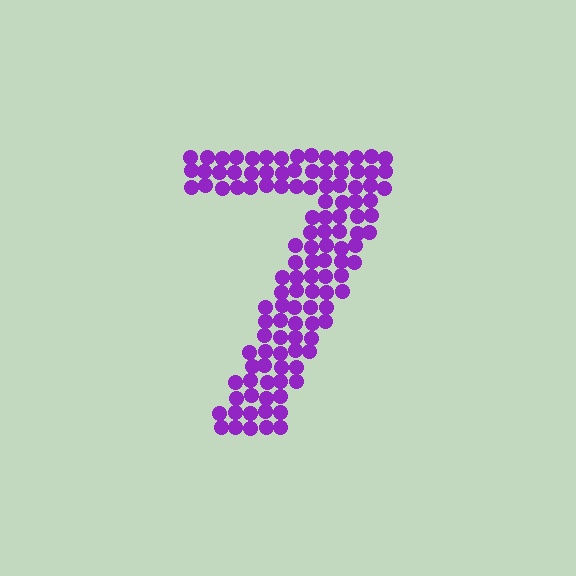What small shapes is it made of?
It is made of small circles.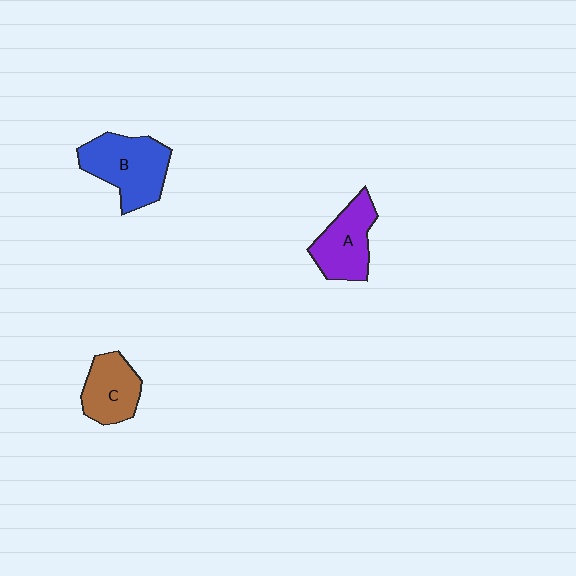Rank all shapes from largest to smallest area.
From largest to smallest: B (blue), A (purple), C (brown).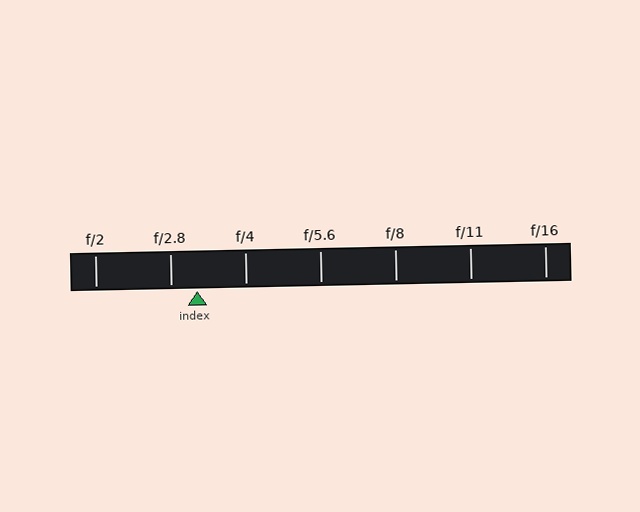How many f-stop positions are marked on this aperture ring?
There are 7 f-stop positions marked.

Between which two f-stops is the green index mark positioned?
The index mark is between f/2.8 and f/4.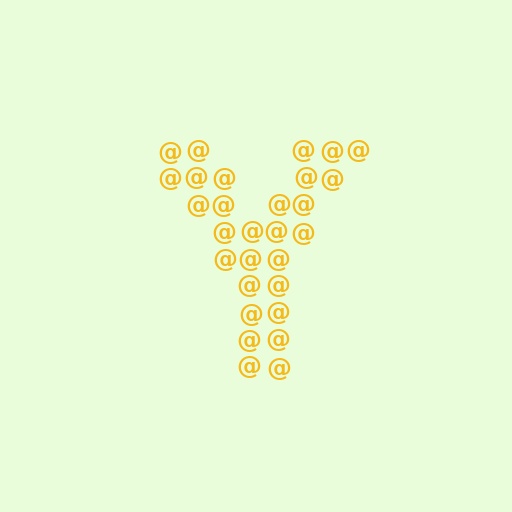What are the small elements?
The small elements are at signs.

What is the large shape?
The large shape is the letter Y.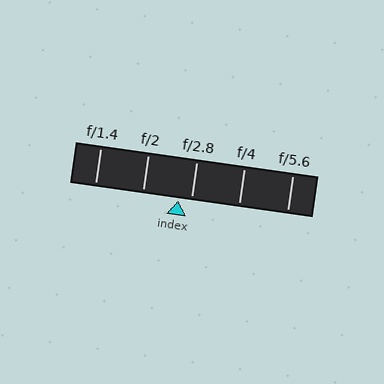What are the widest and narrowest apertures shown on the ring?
The widest aperture shown is f/1.4 and the narrowest is f/5.6.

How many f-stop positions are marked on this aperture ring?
There are 5 f-stop positions marked.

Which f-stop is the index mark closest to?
The index mark is closest to f/2.8.